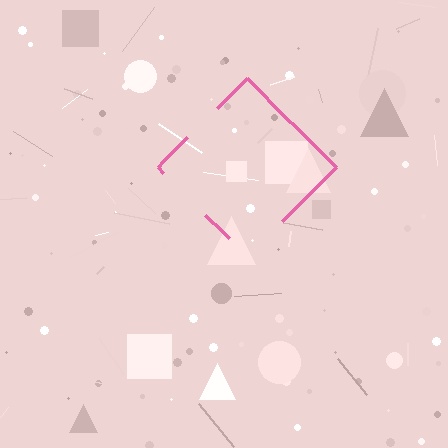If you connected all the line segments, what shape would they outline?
They would outline a diamond.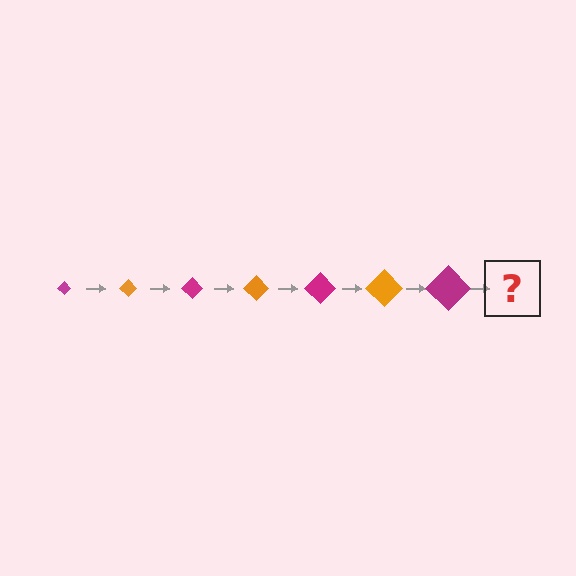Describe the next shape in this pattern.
It should be an orange diamond, larger than the previous one.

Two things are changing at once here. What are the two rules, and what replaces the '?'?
The two rules are that the diamond grows larger each step and the color cycles through magenta and orange. The '?' should be an orange diamond, larger than the previous one.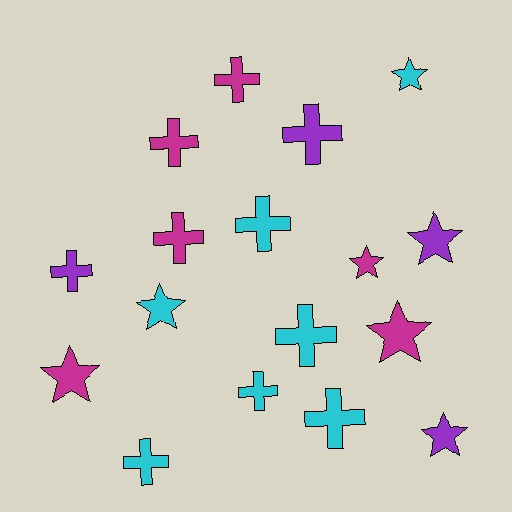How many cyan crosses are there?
There are 5 cyan crosses.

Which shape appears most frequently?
Cross, with 10 objects.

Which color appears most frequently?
Cyan, with 7 objects.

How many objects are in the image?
There are 17 objects.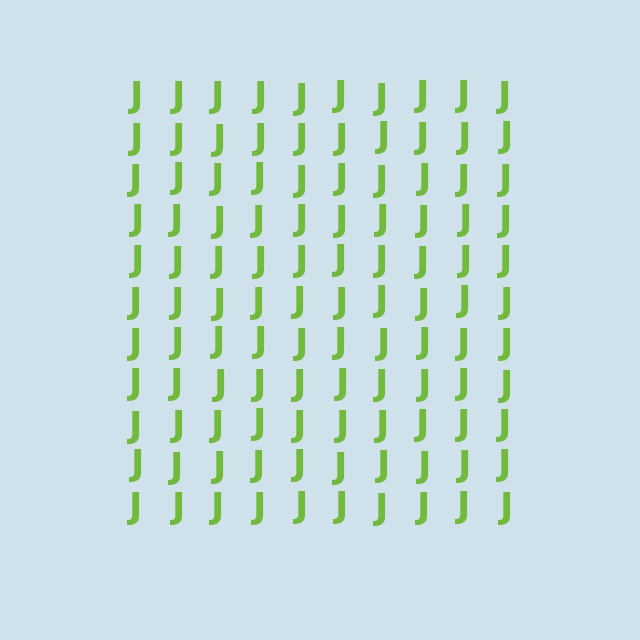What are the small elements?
The small elements are letter J's.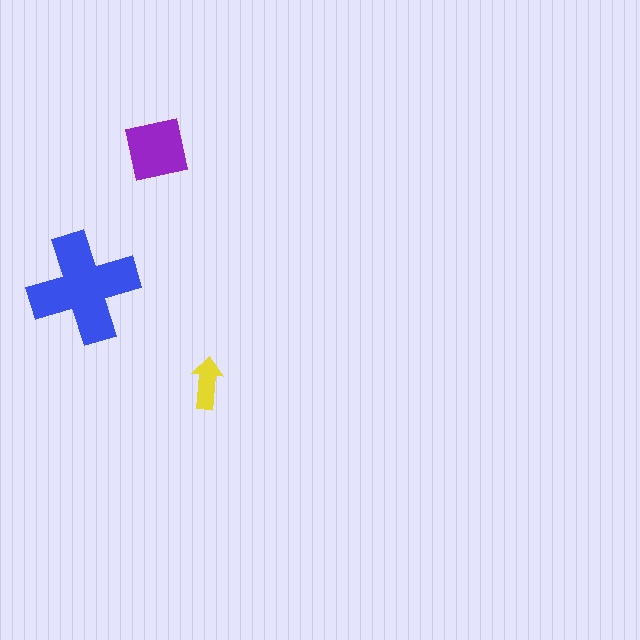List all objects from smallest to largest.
The yellow arrow, the purple square, the blue cross.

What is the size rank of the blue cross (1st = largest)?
1st.